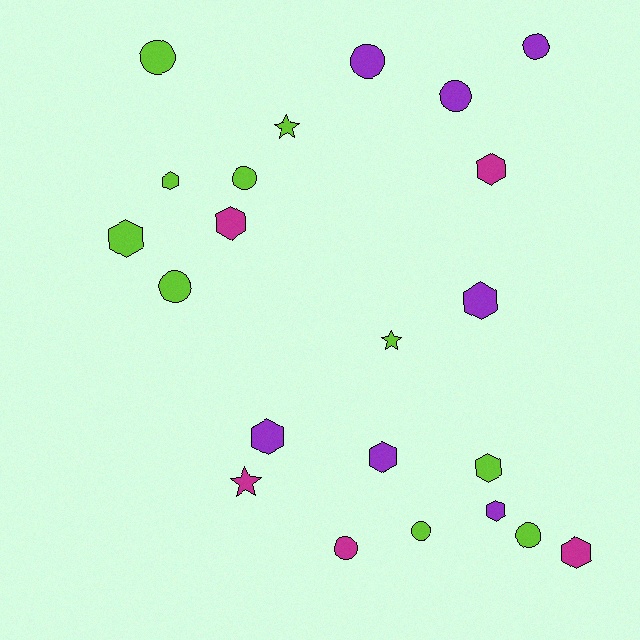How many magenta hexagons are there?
There are 3 magenta hexagons.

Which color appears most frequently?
Lime, with 10 objects.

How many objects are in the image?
There are 22 objects.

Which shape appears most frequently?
Hexagon, with 10 objects.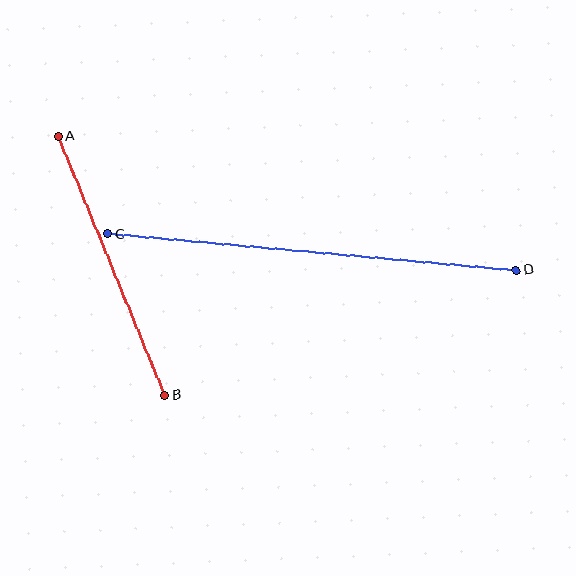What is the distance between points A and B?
The distance is approximately 280 pixels.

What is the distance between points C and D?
The distance is approximately 410 pixels.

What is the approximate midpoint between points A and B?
The midpoint is at approximately (111, 266) pixels.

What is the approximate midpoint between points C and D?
The midpoint is at approximately (312, 252) pixels.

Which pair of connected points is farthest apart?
Points C and D are farthest apart.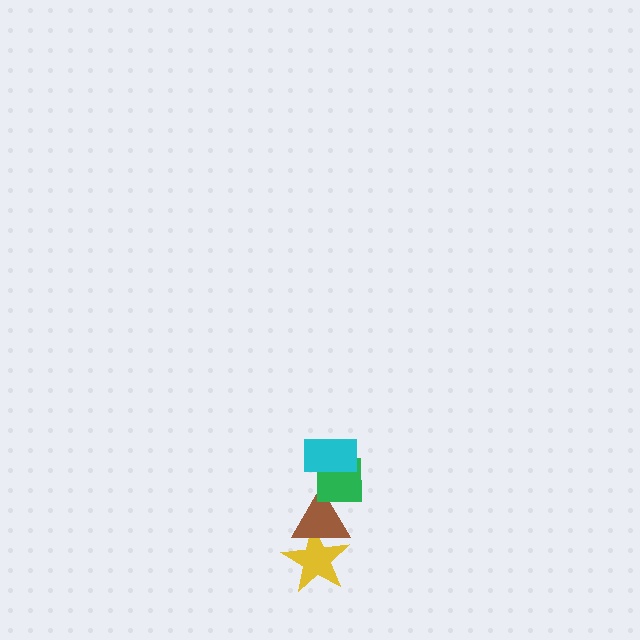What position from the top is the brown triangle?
The brown triangle is 3rd from the top.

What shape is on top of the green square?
The cyan rectangle is on top of the green square.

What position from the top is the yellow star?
The yellow star is 4th from the top.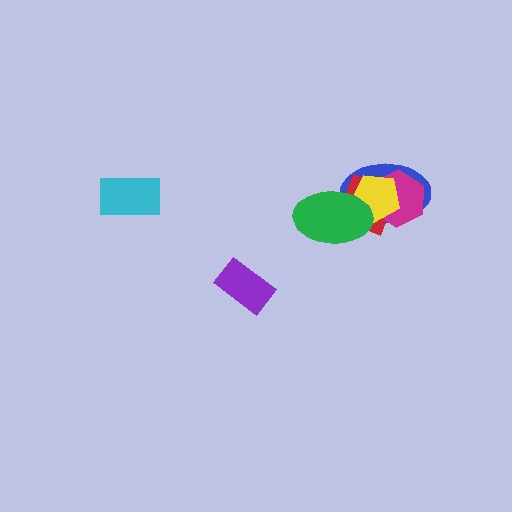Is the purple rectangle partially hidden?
No, no other shape covers it.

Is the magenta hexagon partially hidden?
Yes, it is partially covered by another shape.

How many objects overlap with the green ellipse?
3 objects overlap with the green ellipse.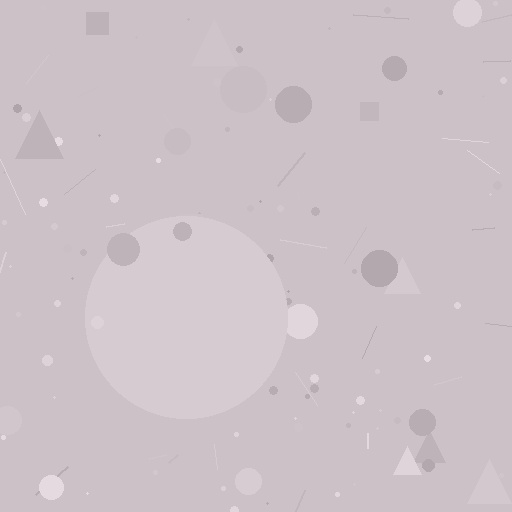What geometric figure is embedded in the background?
A circle is embedded in the background.